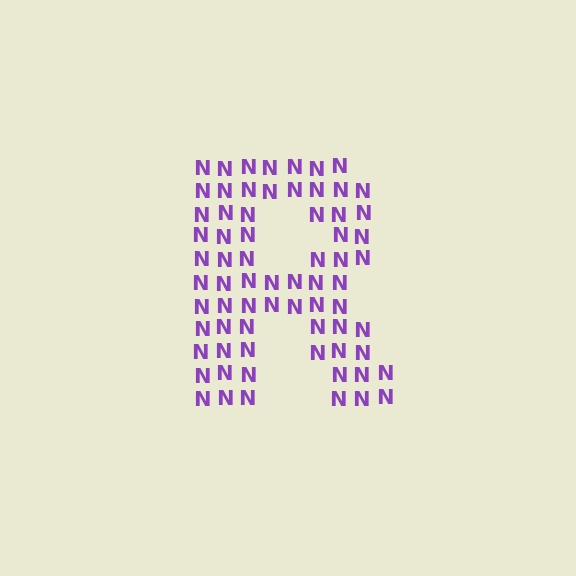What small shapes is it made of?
It is made of small letter N's.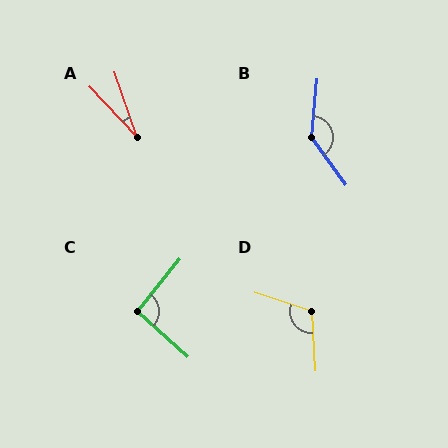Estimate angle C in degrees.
Approximately 93 degrees.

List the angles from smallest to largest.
A (25°), C (93°), D (112°), B (138°).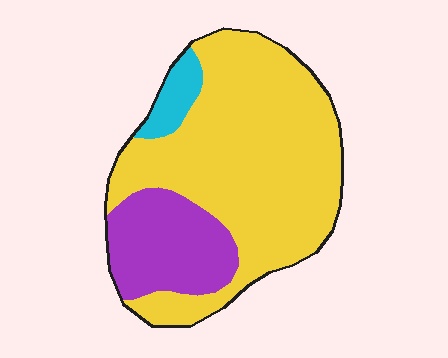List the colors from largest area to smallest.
From largest to smallest: yellow, purple, cyan.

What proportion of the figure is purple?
Purple covers around 20% of the figure.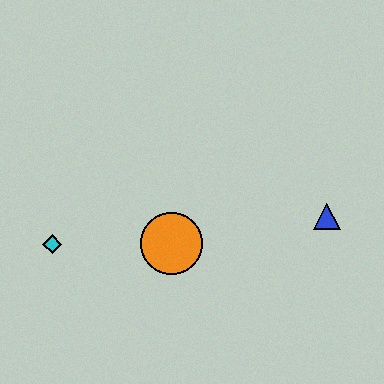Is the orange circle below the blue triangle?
Yes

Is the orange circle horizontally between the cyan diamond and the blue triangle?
Yes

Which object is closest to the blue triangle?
The orange circle is closest to the blue triangle.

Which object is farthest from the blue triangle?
The cyan diamond is farthest from the blue triangle.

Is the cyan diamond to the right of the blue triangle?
No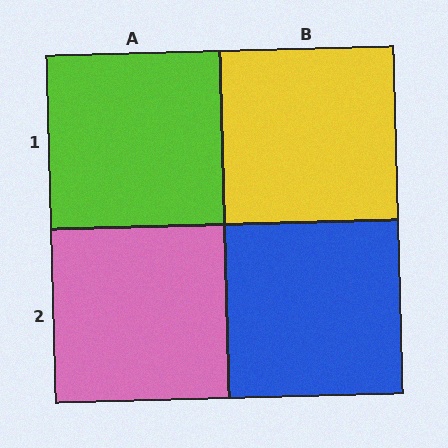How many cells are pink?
1 cell is pink.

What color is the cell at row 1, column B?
Yellow.